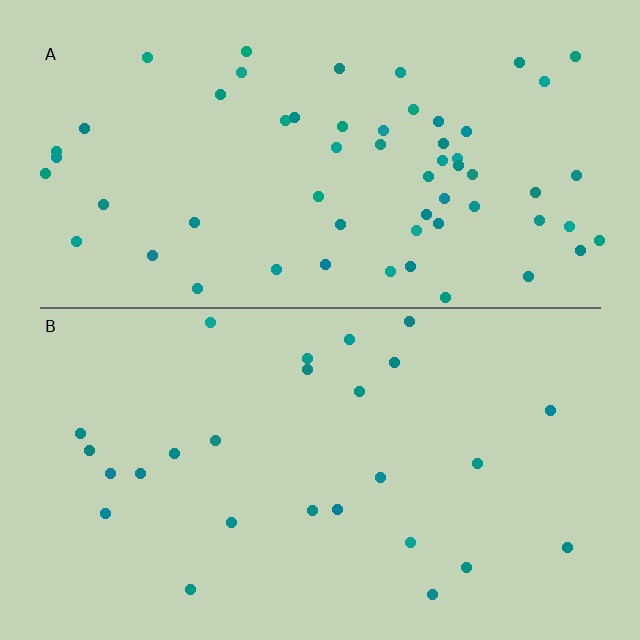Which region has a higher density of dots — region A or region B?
A (the top).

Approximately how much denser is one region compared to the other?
Approximately 2.3× — region A over region B.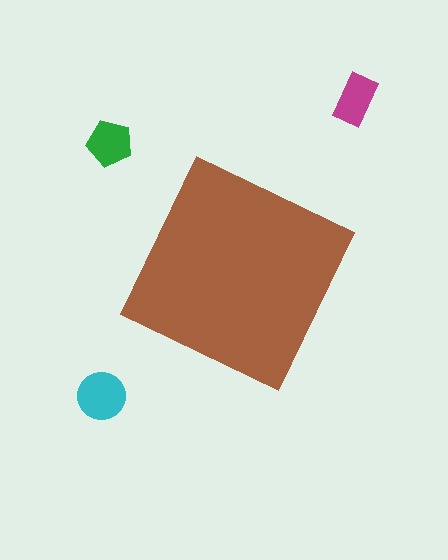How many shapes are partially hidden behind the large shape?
0 shapes are partially hidden.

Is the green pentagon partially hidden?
No, the green pentagon is fully visible.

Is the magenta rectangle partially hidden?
No, the magenta rectangle is fully visible.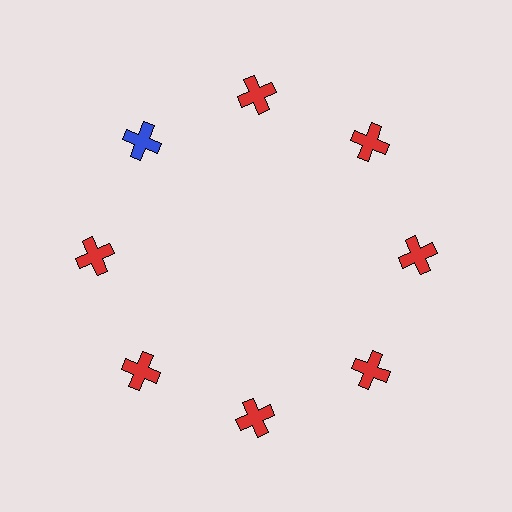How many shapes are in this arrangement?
There are 8 shapes arranged in a ring pattern.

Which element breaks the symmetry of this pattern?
The blue cross at roughly the 10 o'clock position breaks the symmetry. All other shapes are red crosses.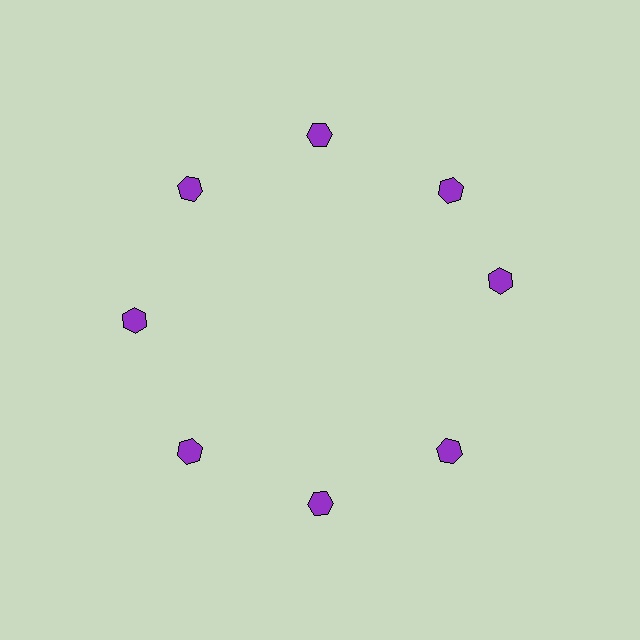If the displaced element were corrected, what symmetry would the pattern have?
It would have 8-fold rotational symmetry — the pattern would map onto itself every 45 degrees.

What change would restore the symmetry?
The symmetry would be restored by rotating it back into even spacing with its neighbors so that all 8 hexagons sit at equal angles and equal distance from the center.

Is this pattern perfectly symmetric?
No. The 8 purple hexagons are arranged in a ring, but one element near the 3 o'clock position is rotated out of alignment along the ring, breaking the 8-fold rotational symmetry.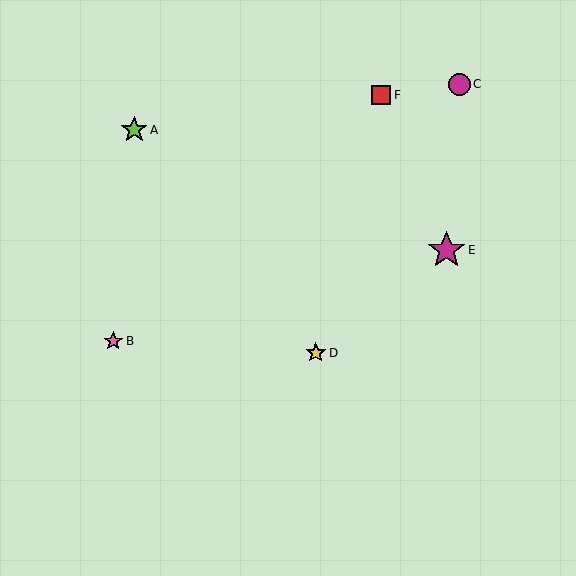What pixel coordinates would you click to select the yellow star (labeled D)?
Click at (316, 353) to select the yellow star D.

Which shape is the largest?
The magenta star (labeled E) is the largest.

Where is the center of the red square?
The center of the red square is at (381, 95).